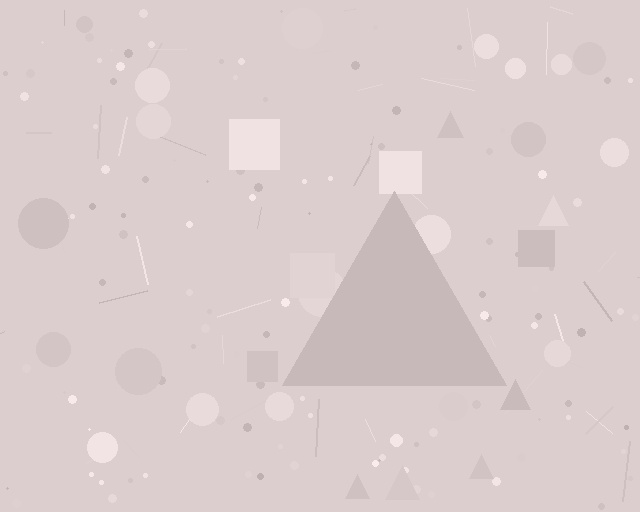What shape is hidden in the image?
A triangle is hidden in the image.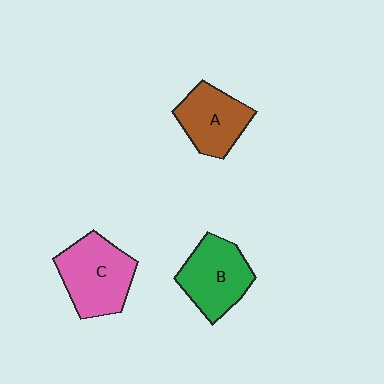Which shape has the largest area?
Shape C (pink).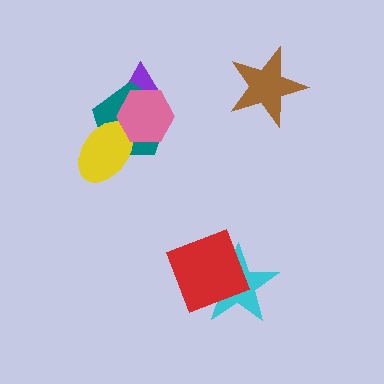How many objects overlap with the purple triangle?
2 objects overlap with the purple triangle.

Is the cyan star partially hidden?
Yes, it is partially covered by another shape.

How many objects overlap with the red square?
1 object overlaps with the red square.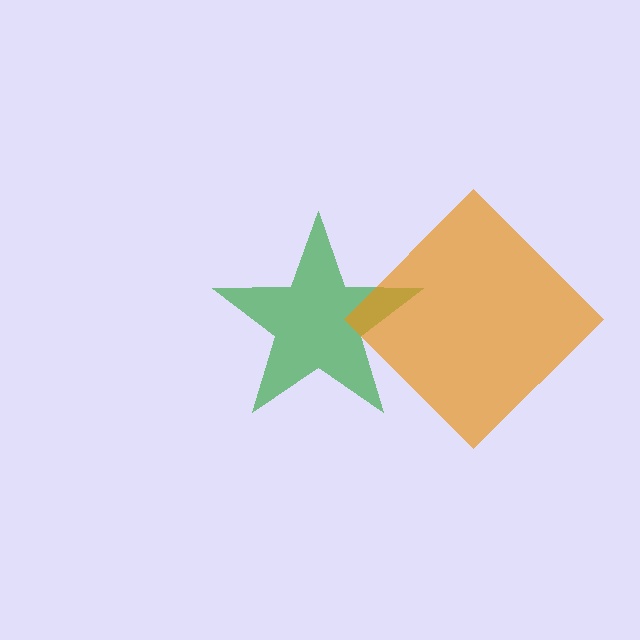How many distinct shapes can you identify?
There are 2 distinct shapes: a green star, an orange diamond.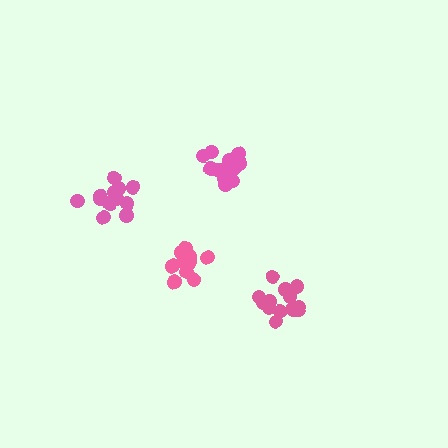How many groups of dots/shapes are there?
There are 4 groups.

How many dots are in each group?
Group 1: 13 dots, Group 2: 12 dots, Group 3: 13 dots, Group 4: 17 dots (55 total).